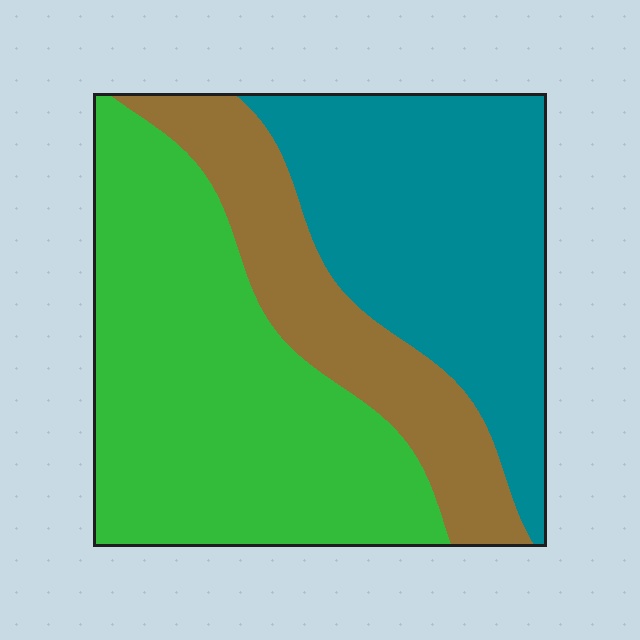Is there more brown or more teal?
Teal.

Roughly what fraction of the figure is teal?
Teal takes up about one third (1/3) of the figure.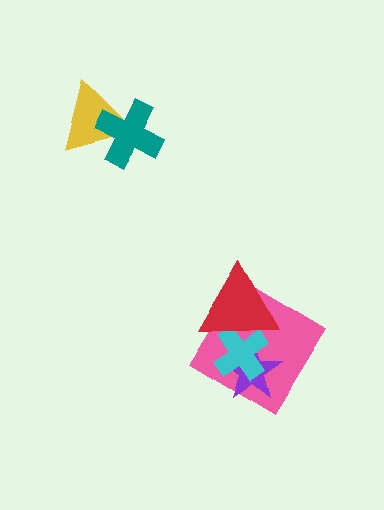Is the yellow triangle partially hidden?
Yes, it is partially covered by another shape.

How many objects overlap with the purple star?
3 objects overlap with the purple star.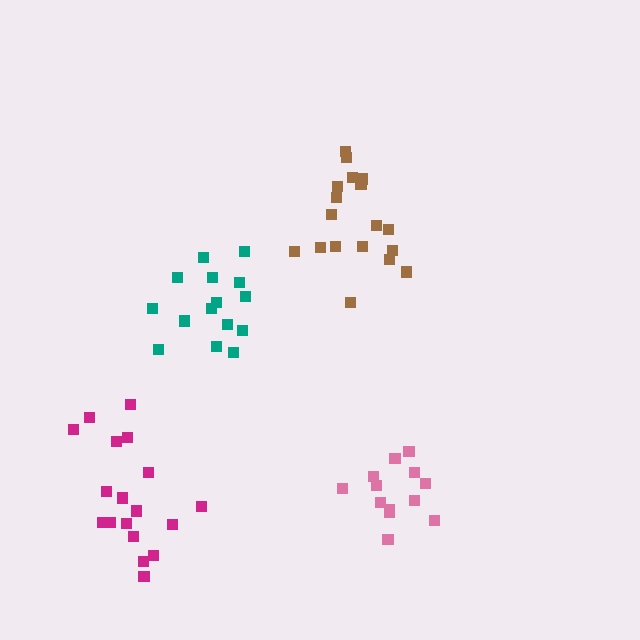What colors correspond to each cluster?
The clusters are colored: teal, brown, pink, magenta.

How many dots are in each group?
Group 1: 15 dots, Group 2: 18 dots, Group 3: 13 dots, Group 4: 18 dots (64 total).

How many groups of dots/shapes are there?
There are 4 groups.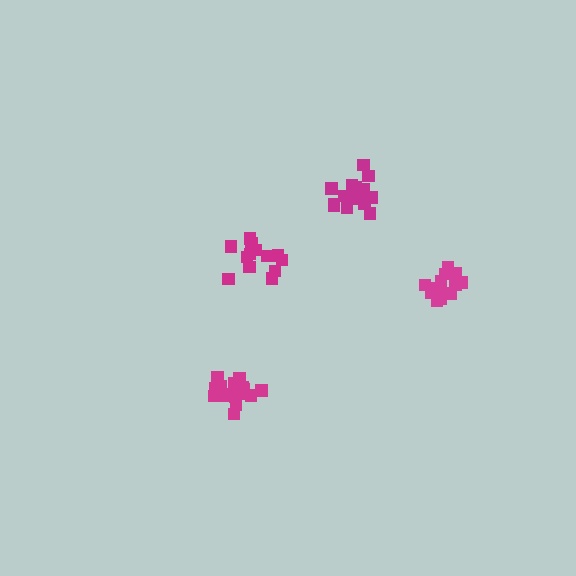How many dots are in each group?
Group 1: 19 dots, Group 2: 16 dots, Group 3: 14 dots, Group 4: 18 dots (67 total).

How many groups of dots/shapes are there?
There are 4 groups.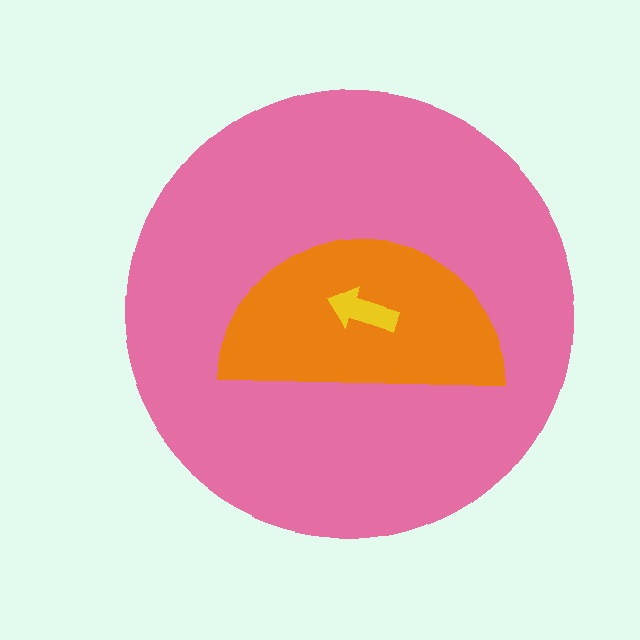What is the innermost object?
The yellow arrow.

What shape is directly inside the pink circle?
The orange semicircle.